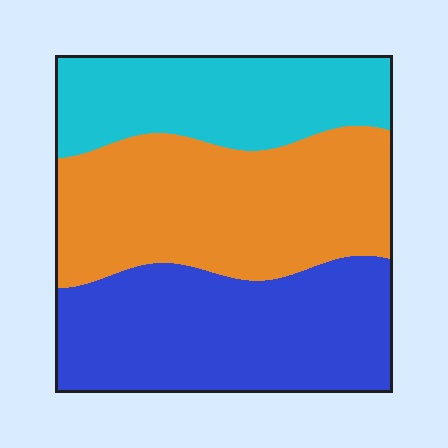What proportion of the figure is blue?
Blue covers 36% of the figure.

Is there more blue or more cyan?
Blue.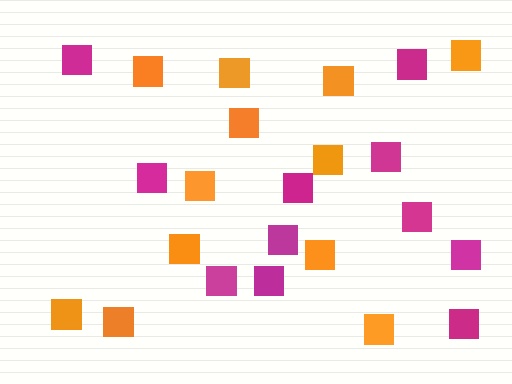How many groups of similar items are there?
There are 2 groups: one group of orange squares (12) and one group of magenta squares (11).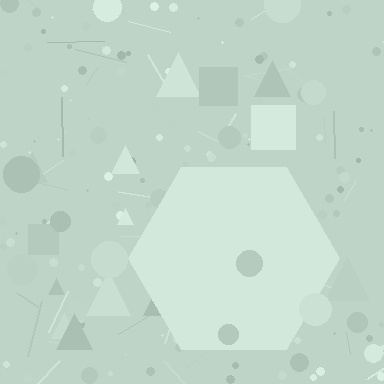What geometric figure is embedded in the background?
A hexagon is embedded in the background.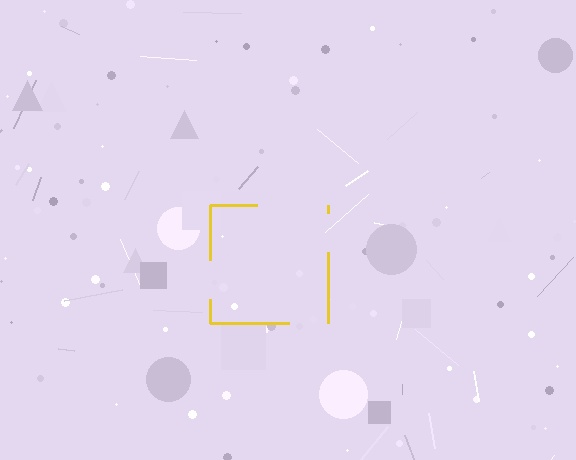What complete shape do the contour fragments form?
The contour fragments form a square.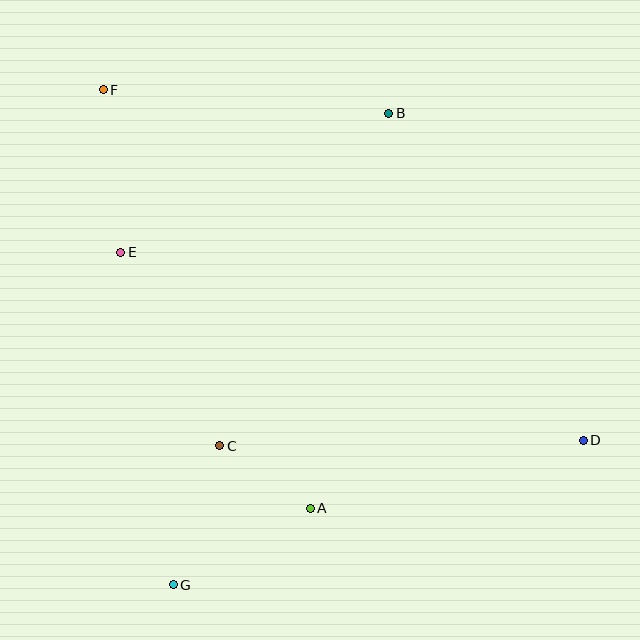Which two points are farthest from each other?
Points D and F are farthest from each other.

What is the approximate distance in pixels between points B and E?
The distance between B and E is approximately 302 pixels.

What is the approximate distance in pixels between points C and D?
The distance between C and D is approximately 363 pixels.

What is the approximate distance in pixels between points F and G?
The distance between F and G is approximately 500 pixels.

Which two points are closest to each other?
Points A and C are closest to each other.